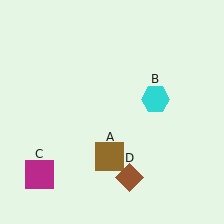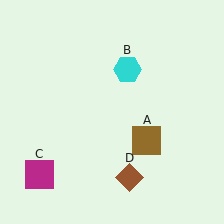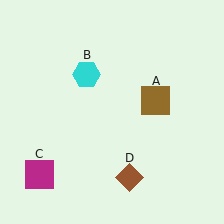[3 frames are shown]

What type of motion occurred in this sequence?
The brown square (object A), cyan hexagon (object B) rotated counterclockwise around the center of the scene.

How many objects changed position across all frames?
2 objects changed position: brown square (object A), cyan hexagon (object B).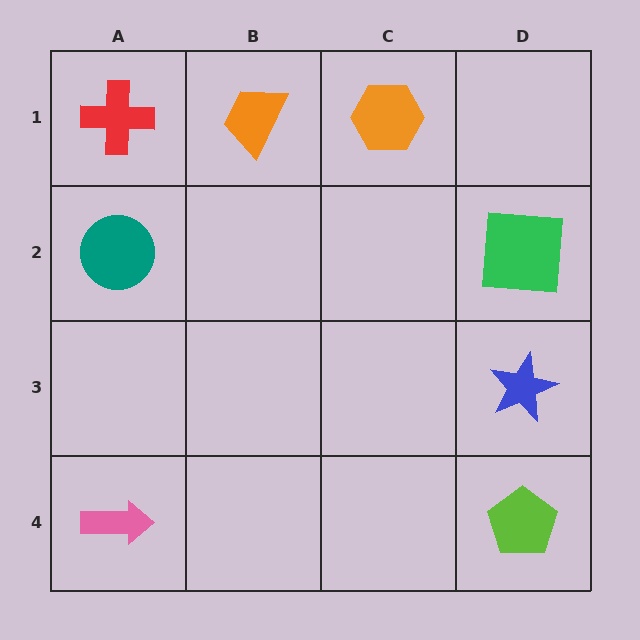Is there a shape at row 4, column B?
No, that cell is empty.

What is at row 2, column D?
A green square.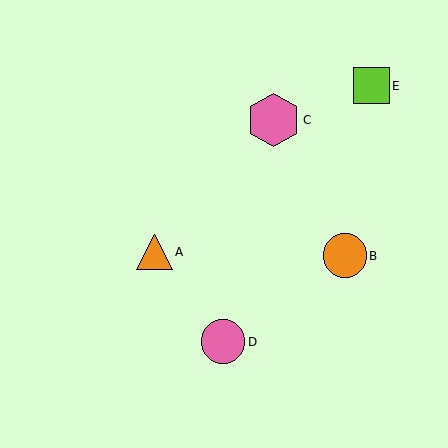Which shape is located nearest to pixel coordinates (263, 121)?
The pink hexagon (labeled C) at (274, 120) is nearest to that location.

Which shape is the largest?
The pink hexagon (labeled C) is the largest.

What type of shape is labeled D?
Shape D is a pink circle.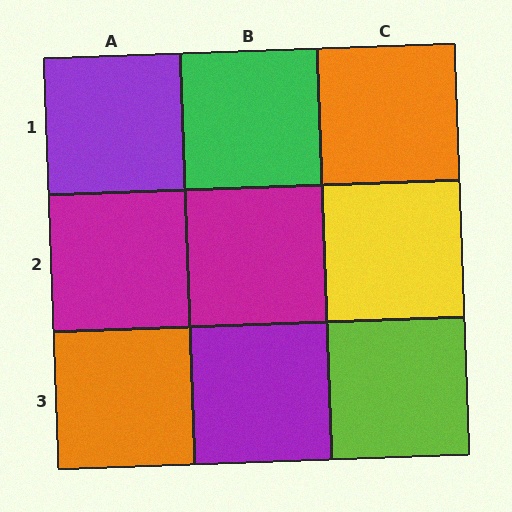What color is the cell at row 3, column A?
Orange.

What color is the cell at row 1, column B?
Green.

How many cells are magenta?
2 cells are magenta.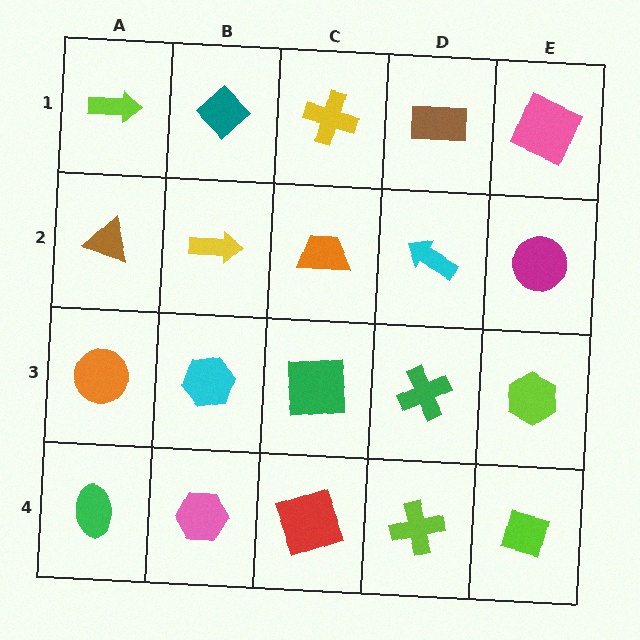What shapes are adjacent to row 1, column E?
A magenta circle (row 2, column E), a brown rectangle (row 1, column D).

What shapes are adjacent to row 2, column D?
A brown rectangle (row 1, column D), a green cross (row 3, column D), an orange trapezoid (row 2, column C), a magenta circle (row 2, column E).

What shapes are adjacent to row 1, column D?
A cyan arrow (row 2, column D), a yellow cross (row 1, column C), a pink square (row 1, column E).